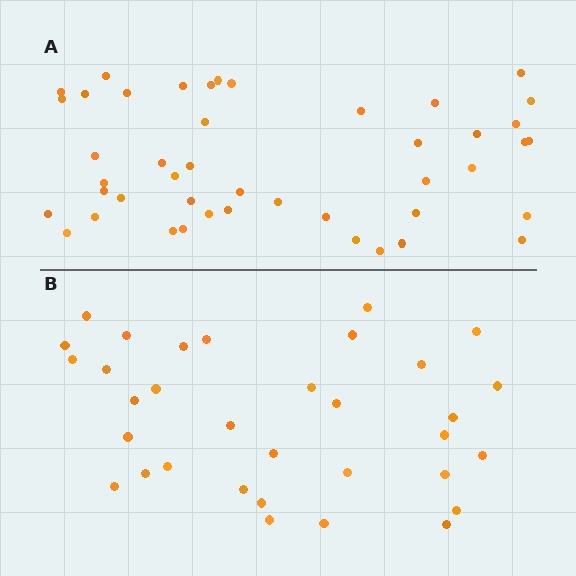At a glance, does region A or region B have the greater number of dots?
Region A (the top region) has more dots.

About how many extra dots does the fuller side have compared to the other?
Region A has roughly 12 or so more dots than region B.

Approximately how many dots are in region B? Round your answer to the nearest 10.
About 30 dots. (The exact count is 33, which rounds to 30.)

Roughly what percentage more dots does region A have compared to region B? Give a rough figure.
About 35% more.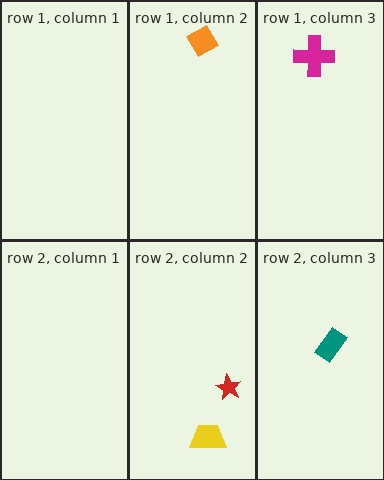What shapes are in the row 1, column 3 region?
The magenta cross.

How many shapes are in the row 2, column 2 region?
2.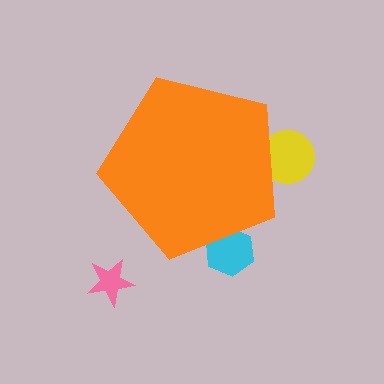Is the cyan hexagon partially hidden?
Yes, the cyan hexagon is partially hidden behind the orange pentagon.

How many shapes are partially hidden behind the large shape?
2 shapes are partially hidden.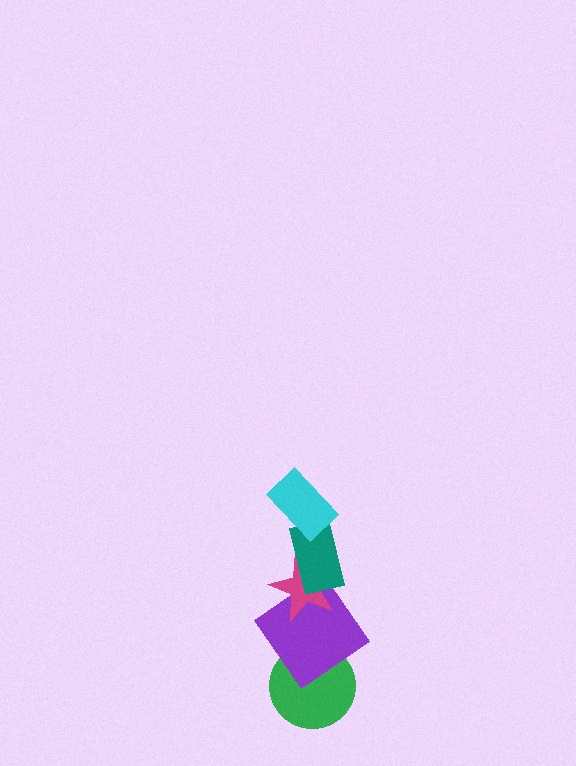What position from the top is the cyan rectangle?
The cyan rectangle is 1st from the top.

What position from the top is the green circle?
The green circle is 5th from the top.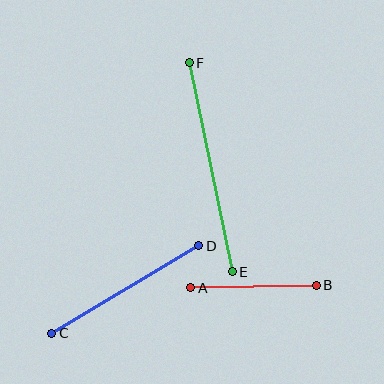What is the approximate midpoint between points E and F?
The midpoint is at approximately (211, 167) pixels.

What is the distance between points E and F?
The distance is approximately 213 pixels.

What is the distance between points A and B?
The distance is approximately 125 pixels.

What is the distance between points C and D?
The distance is approximately 171 pixels.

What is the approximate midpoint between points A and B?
The midpoint is at approximately (254, 287) pixels.